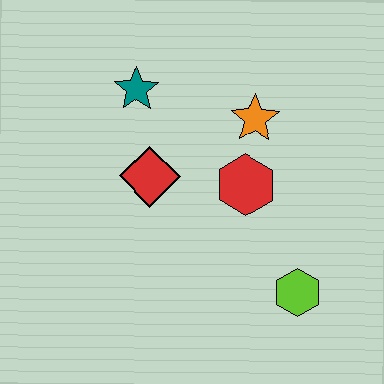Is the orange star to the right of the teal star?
Yes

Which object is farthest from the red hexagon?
The teal star is farthest from the red hexagon.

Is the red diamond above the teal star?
No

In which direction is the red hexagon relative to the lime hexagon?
The red hexagon is above the lime hexagon.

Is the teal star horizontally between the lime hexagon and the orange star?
No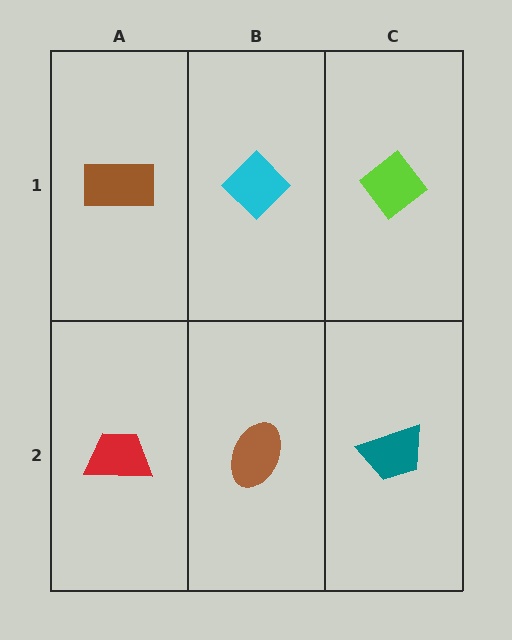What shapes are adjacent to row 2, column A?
A brown rectangle (row 1, column A), a brown ellipse (row 2, column B).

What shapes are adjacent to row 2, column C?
A lime diamond (row 1, column C), a brown ellipse (row 2, column B).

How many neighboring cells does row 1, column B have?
3.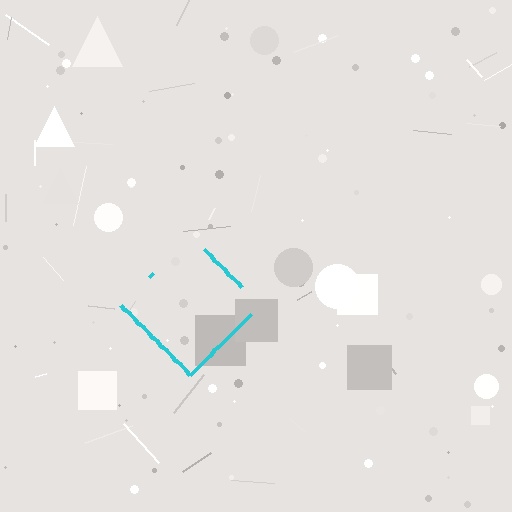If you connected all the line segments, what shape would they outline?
They would outline a diamond.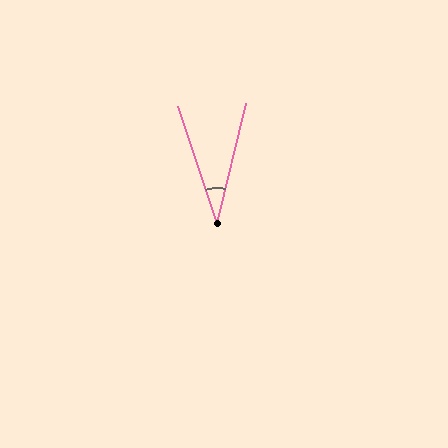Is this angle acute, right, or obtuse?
It is acute.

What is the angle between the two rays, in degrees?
Approximately 32 degrees.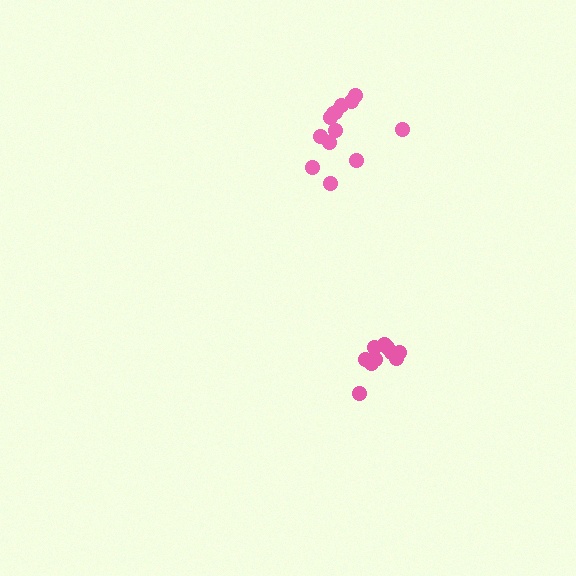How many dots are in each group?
Group 1: 13 dots, Group 2: 10 dots (23 total).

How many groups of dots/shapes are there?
There are 2 groups.